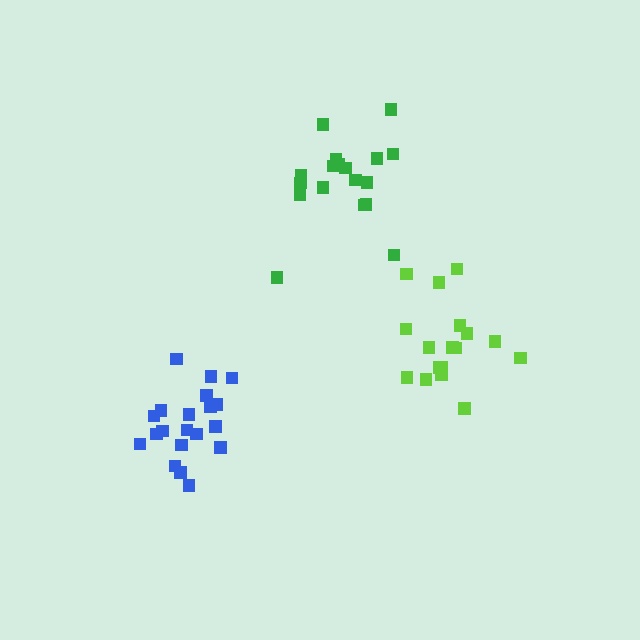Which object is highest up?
The green cluster is topmost.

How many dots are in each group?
Group 1: 18 dots, Group 2: 20 dots, Group 3: 17 dots (55 total).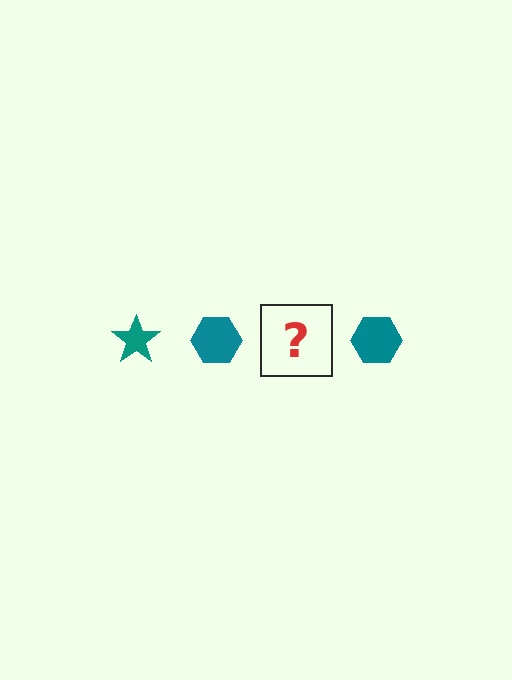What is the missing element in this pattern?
The missing element is a teal star.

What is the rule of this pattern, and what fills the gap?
The rule is that the pattern cycles through star, hexagon shapes in teal. The gap should be filled with a teal star.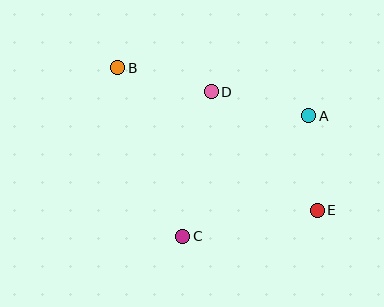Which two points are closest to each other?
Points A and E are closest to each other.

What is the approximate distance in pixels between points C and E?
The distance between C and E is approximately 137 pixels.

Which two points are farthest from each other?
Points B and E are farthest from each other.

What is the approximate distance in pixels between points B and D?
The distance between B and D is approximately 96 pixels.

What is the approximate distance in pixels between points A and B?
The distance between A and B is approximately 197 pixels.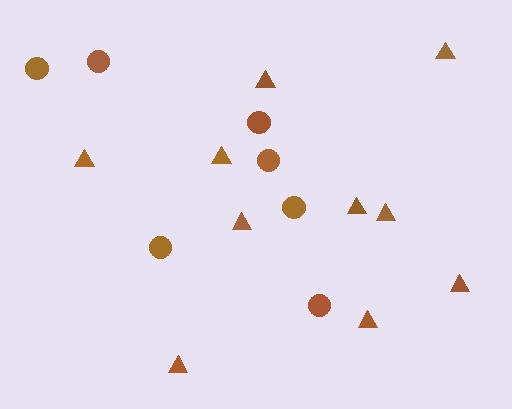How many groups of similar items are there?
There are 2 groups: one group of circles (7) and one group of triangles (10).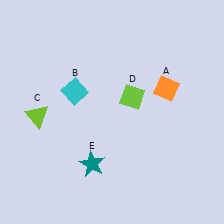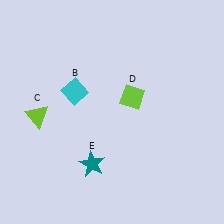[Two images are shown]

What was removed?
The orange diamond (A) was removed in Image 2.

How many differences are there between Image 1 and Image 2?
There is 1 difference between the two images.